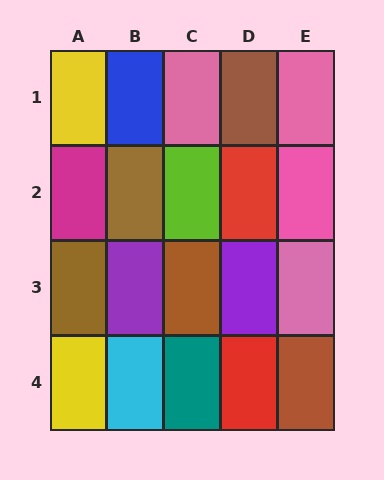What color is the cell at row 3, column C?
Brown.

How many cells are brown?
5 cells are brown.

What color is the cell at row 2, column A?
Magenta.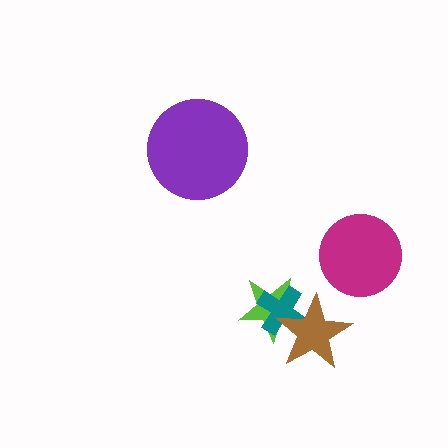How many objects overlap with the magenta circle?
0 objects overlap with the magenta circle.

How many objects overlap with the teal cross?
2 objects overlap with the teal cross.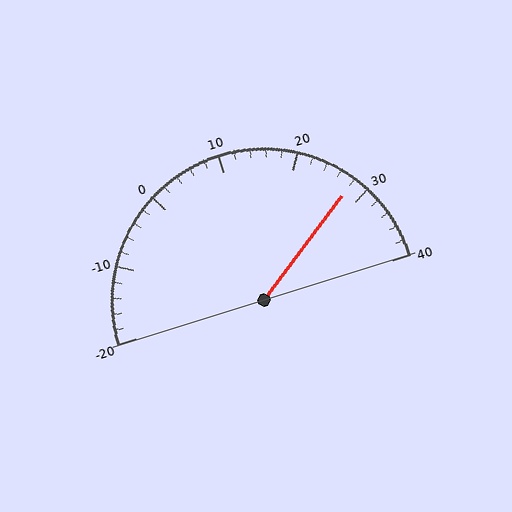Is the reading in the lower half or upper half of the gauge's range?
The reading is in the upper half of the range (-20 to 40).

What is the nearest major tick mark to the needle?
The nearest major tick mark is 30.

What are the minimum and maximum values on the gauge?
The gauge ranges from -20 to 40.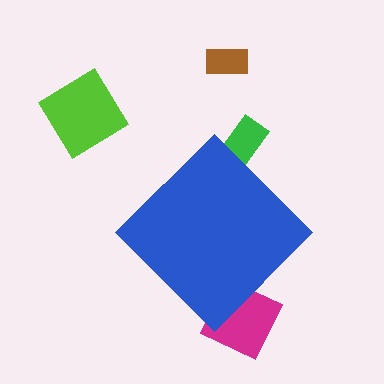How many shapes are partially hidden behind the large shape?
2 shapes are partially hidden.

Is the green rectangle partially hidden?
Yes, the green rectangle is partially hidden behind the blue diamond.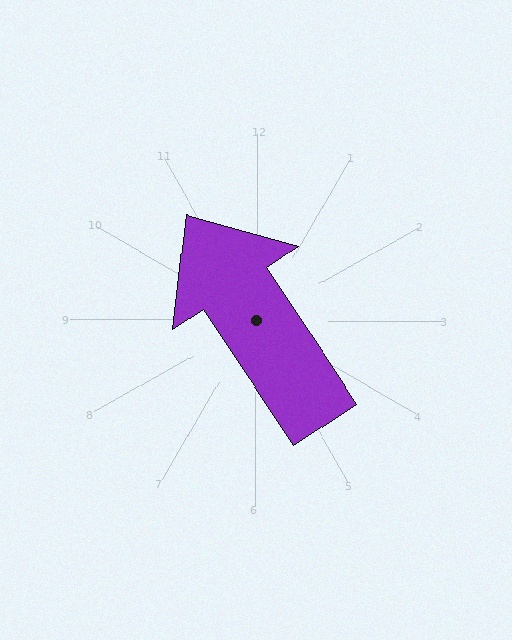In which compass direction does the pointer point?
Northwest.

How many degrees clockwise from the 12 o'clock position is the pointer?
Approximately 326 degrees.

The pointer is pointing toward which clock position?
Roughly 11 o'clock.